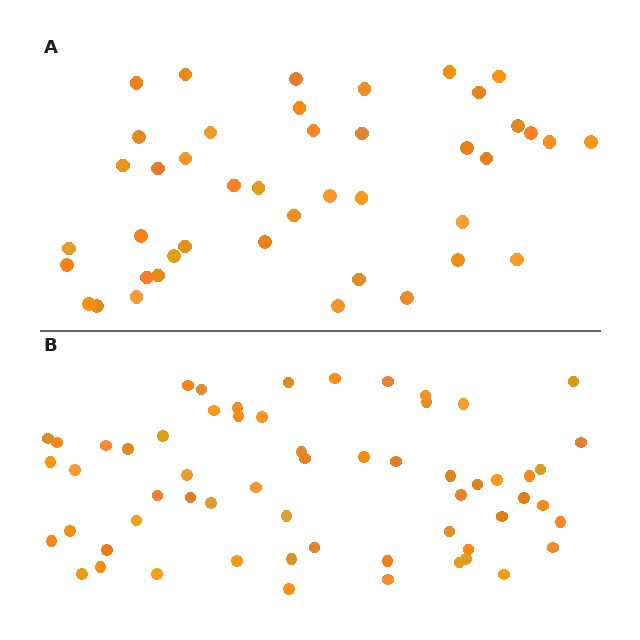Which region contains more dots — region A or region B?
Region B (the bottom region) has more dots.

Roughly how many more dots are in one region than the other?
Region B has approximately 15 more dots than region A.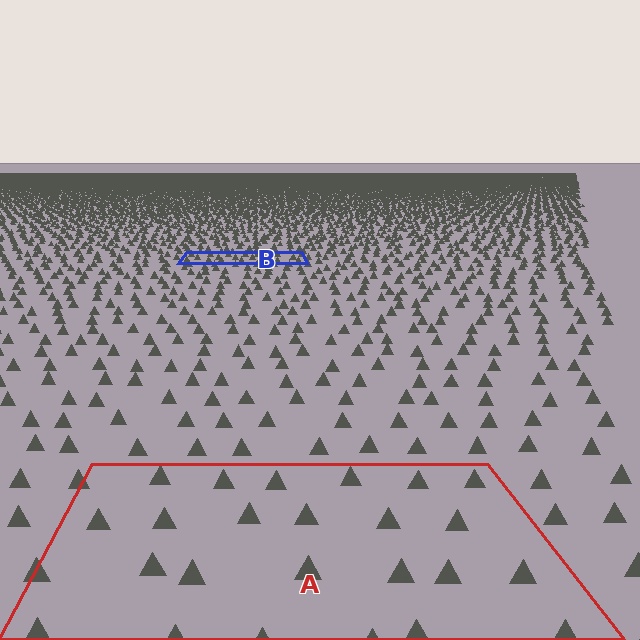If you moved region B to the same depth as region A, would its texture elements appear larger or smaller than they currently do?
They would appear larger. At a closer depth, the same texture elements are projected at a bigger on-screen size.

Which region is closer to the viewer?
Region A is closer. The texture elements there are larger and more spread out.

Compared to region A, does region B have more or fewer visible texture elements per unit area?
Region B has more texture elements per unit area — they are packed more densely because it is farther away.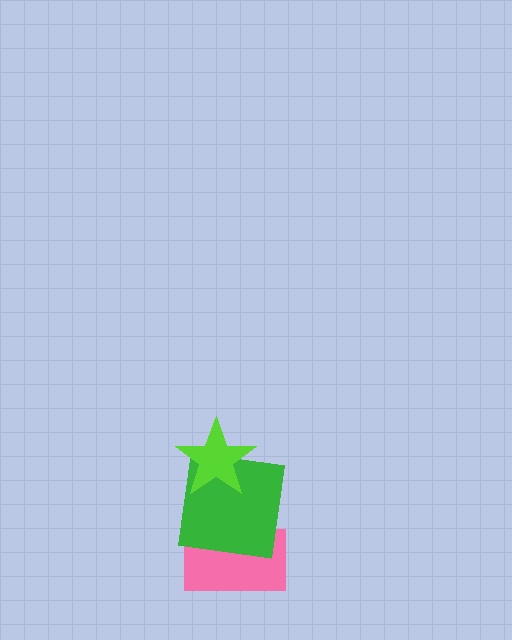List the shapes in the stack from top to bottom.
From top to bottom: the lime star, the green square, the pink rectangle.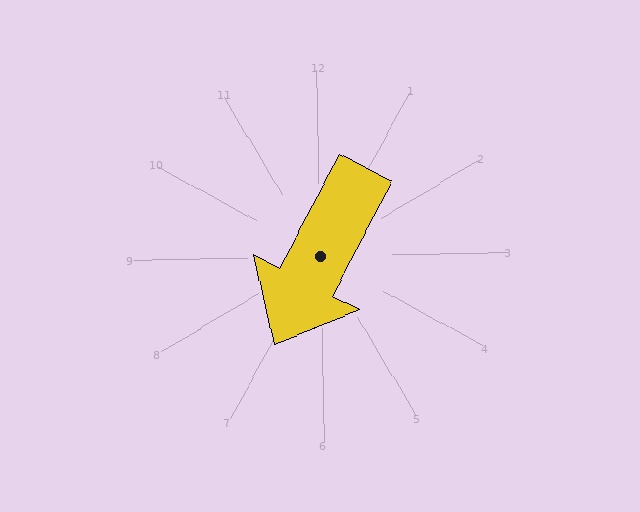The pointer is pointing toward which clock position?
Roughly 7 o'clock.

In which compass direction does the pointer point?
Southwest.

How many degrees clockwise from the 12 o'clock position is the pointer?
Approximately 209 degrees.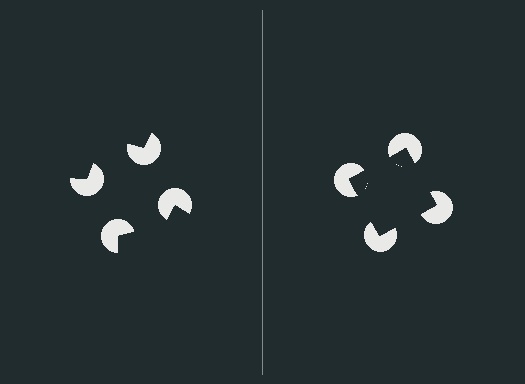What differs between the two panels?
The pac-man discs are positioned identically on both sides; only the wedge orientations differ. On the right they align to a square; on the left they are misaligned.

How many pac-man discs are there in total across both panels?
8 — 4 on each side.